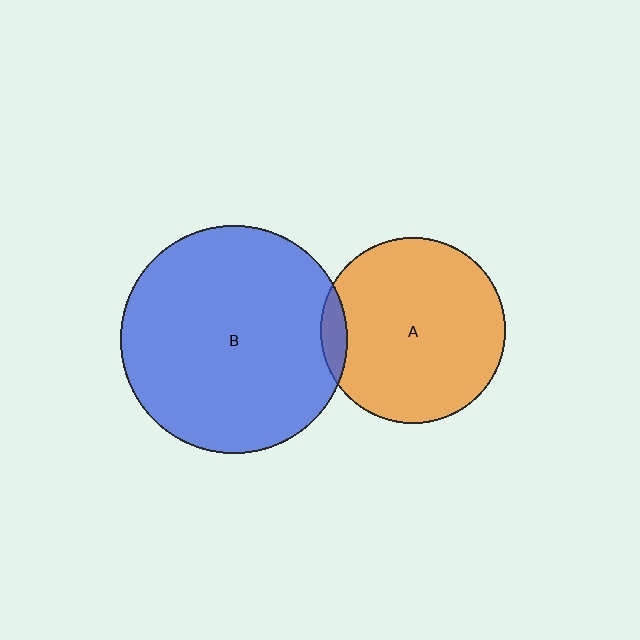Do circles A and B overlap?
Yes.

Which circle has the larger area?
Circle B (blue).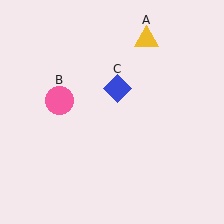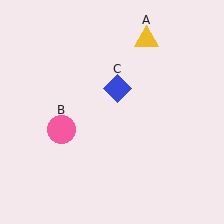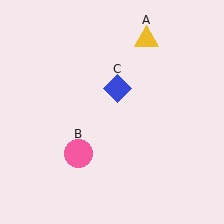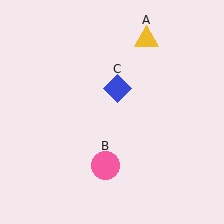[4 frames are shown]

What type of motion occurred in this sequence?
The pink circle (object B) rotated counterclockwise around the center of the scene.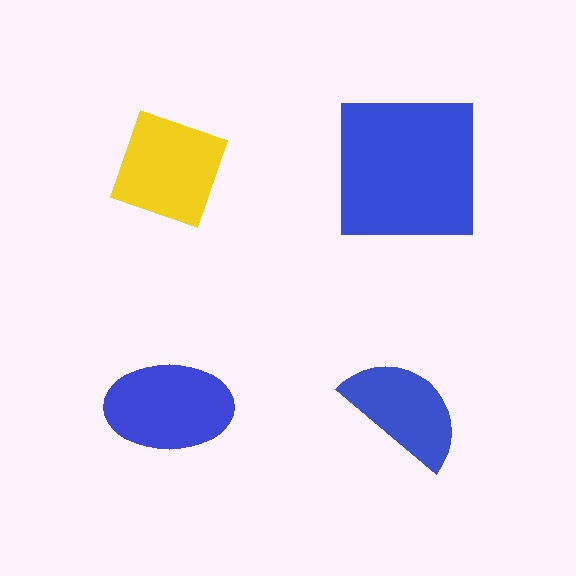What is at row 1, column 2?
A blue square.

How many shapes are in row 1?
2 shapes.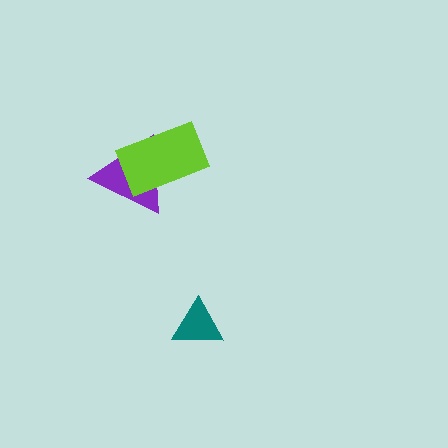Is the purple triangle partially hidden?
Yes, it is partially covered by another shape.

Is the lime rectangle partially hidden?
No, no other shape covers it.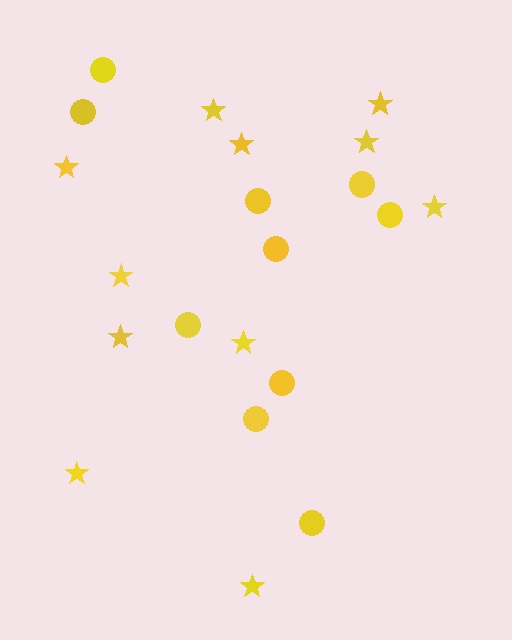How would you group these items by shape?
There are 2 groups: one group of stars (11) and one group of circles (10).